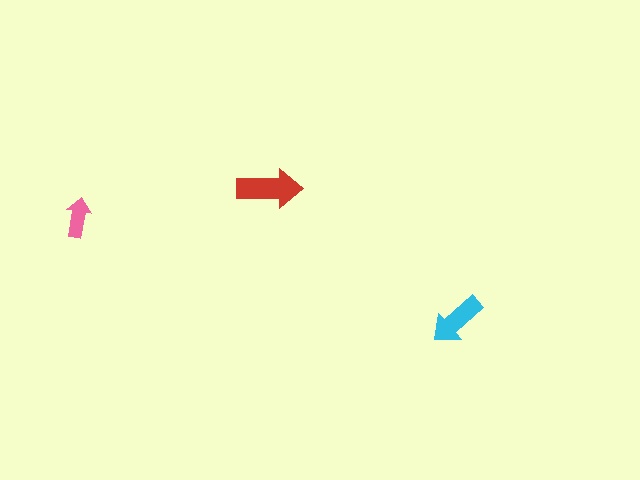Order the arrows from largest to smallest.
the red one, the cyan one, the pink one.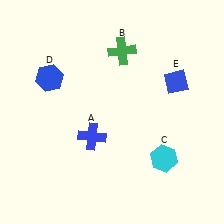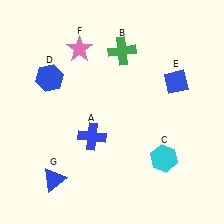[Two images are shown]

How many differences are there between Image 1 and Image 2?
There are 2 differences between the two images.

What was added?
A pink star (F), a blue triangle (G) were added in Image 2.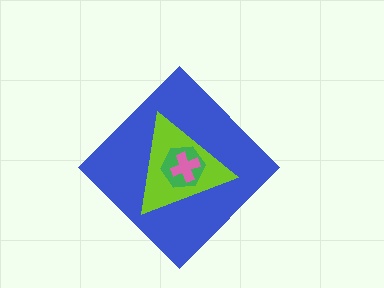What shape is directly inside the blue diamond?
The lime triangle.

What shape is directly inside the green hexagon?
The pink cross.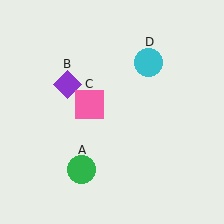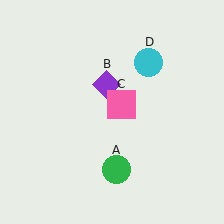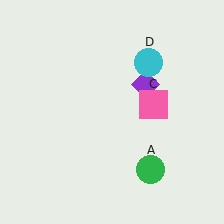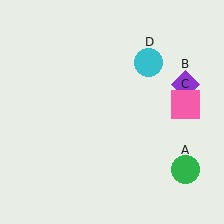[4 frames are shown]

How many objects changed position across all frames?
3 objects changed position: green circle (object A), purple diamond (object B), pink square (object C).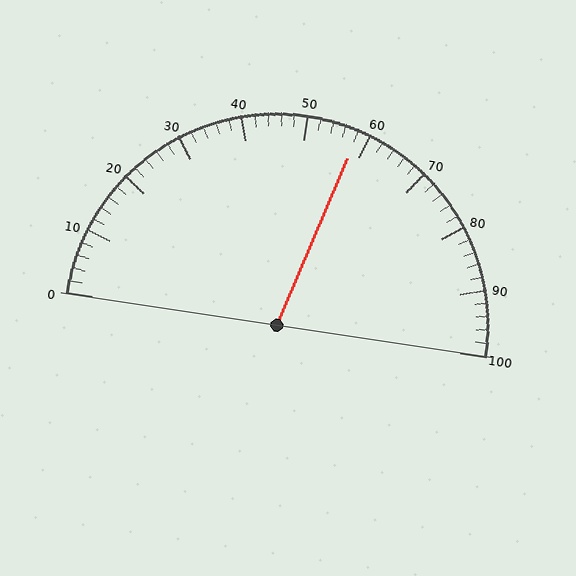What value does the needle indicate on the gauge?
The needle indicates approximately 58.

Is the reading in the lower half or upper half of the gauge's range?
The reading is in the upper half of the range (0 to 100).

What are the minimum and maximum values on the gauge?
The gauge ranges from 0 to 100.